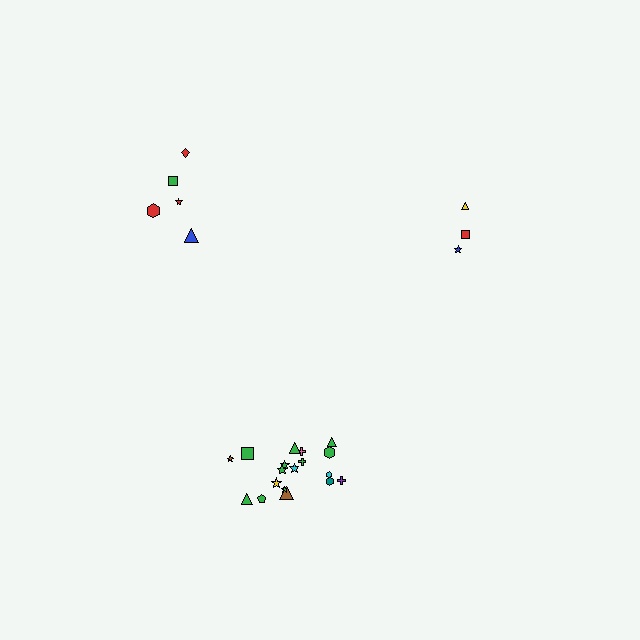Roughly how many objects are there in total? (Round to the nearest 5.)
Roughly 25 objects in total.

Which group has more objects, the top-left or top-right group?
The top-left group.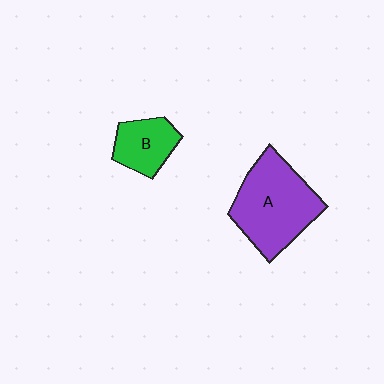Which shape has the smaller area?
Shape B (green).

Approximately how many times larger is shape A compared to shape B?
Approximately 2.1 times.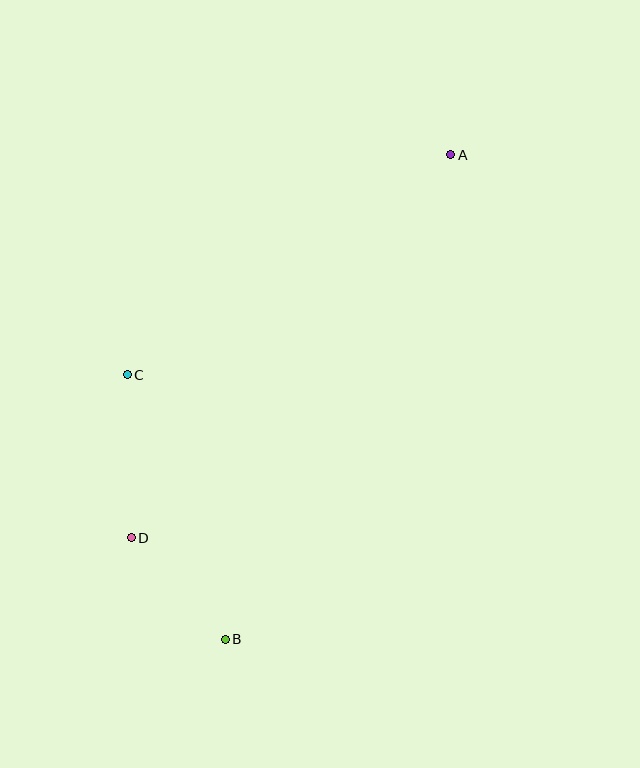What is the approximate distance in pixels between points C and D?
The distance between C and D is approximately 163 pixels.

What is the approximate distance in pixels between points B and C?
The distance between B and C is approximately 282 pixels.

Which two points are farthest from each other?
Points A and B are farthest from each other.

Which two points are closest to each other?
Points B and D are closest to each other.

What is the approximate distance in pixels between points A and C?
The distance between A and C is approximately 391 pixels.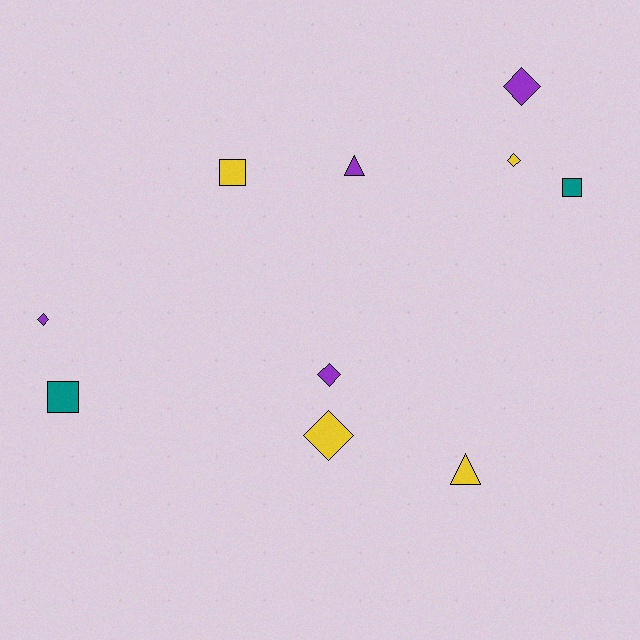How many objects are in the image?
There are 10 objects.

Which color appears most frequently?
Purple, with 4 objects.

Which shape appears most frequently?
Diamond, with 5 objects.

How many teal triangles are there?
There are no teal triangles.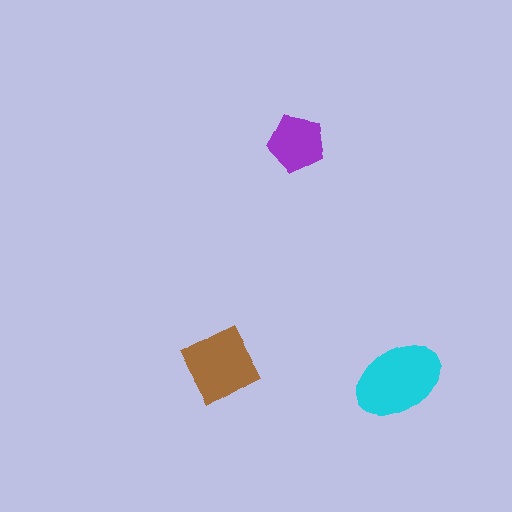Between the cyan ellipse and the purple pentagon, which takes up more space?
The cyan ellipse.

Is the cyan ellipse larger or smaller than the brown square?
Larger.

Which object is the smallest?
The purple pentagon.